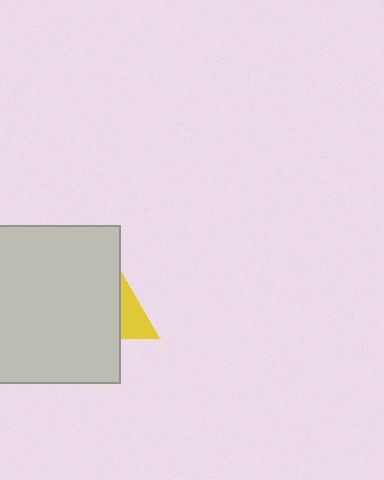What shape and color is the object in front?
The object in front is a light gray square.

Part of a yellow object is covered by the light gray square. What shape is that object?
It is a triangle.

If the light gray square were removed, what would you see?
You would see the complete yellow triangle.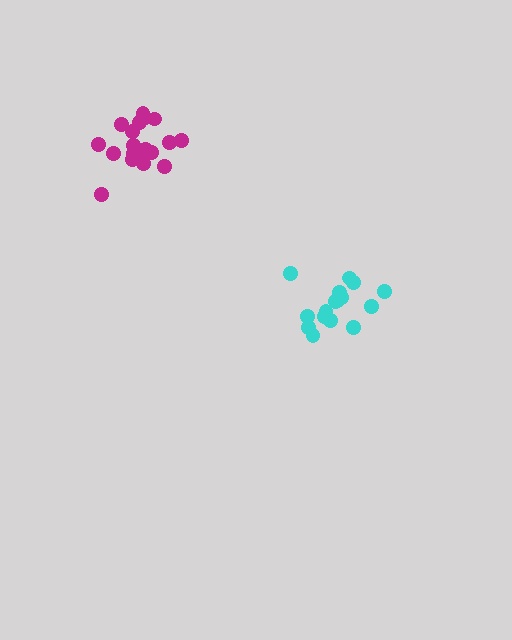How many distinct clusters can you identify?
There are 2 distinct clusters.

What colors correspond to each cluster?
The clusters are colored: magenta, cyan.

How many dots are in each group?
Group 1: 19 dots, Group 2: 17 dots (36 total).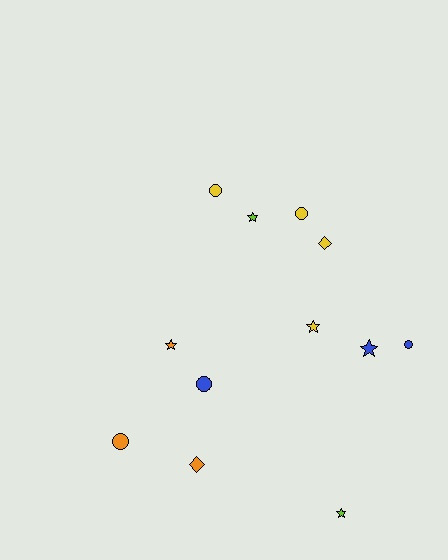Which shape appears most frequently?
Star, with 5 objects.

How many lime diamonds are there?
There are no lime diamonds.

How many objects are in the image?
There are 12 objects.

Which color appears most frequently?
Yellow, with 4 objects.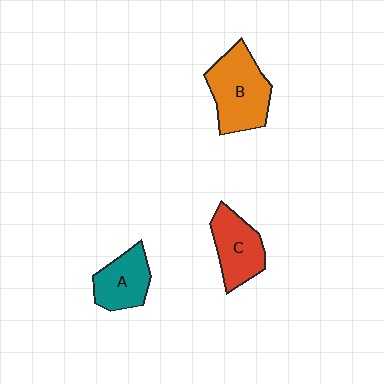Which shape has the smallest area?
Shape A (teal).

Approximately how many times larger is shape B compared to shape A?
Approximately 1.5 times.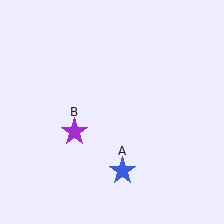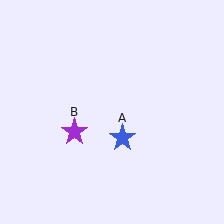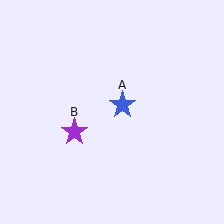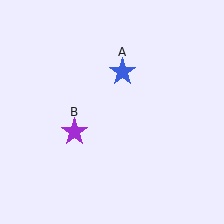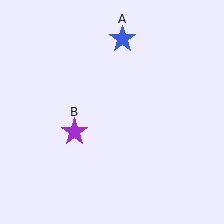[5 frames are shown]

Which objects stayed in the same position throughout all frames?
Purple star (object B) remained stationary.